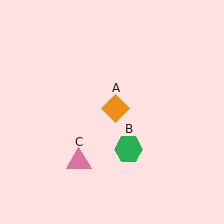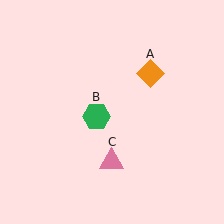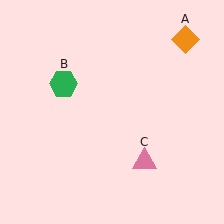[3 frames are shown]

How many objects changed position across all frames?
3 objects changed position: orange diamond (object A), green hexagon (object B), pink triangle (object C).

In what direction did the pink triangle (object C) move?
The pink triangle (object C) moved right.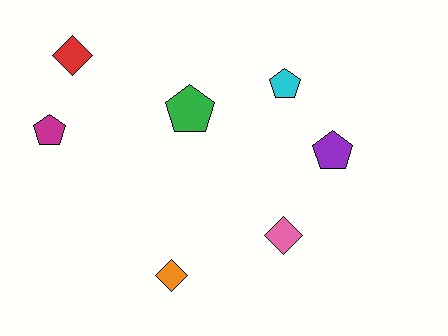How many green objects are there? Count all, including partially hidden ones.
There is 1 green object.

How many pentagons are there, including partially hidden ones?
There are 4 pentagons.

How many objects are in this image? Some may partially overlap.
There are 7 objects.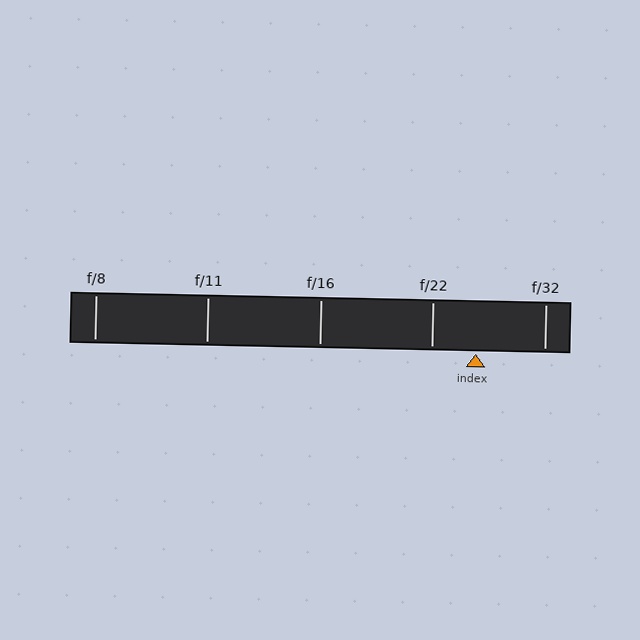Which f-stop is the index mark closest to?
The index mark is closest to f/22.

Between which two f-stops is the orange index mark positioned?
The index mark is between f/22 and f/32.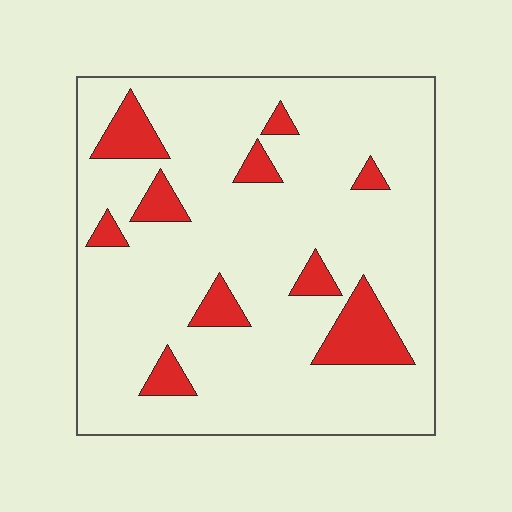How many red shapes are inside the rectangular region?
10.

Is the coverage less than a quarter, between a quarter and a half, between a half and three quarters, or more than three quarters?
Less than a quarter.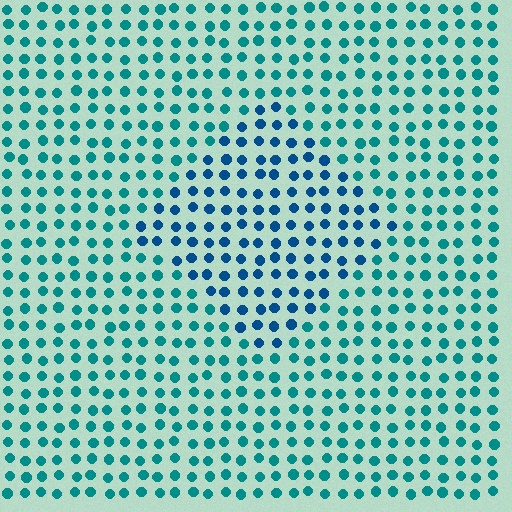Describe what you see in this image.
The image is filled with small teal elements in a uniform arrangement. A diamond-shaped region is visible where the elements are tinted to a slightly different hue, forming a subtle color boundary.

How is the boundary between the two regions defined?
The boundary is defined purely by a slight shift in hue (about 29 degrees). Spacing, size, and orientation are identical on both sides.